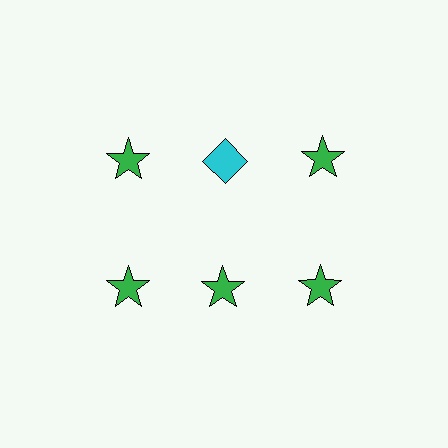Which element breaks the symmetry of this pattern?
The cyan diamond in the top row, second from left column breaks the symmetry. All other shapes are green stars.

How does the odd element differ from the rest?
It differs in both color (cyan instead of green) and shape (diamond instead of star).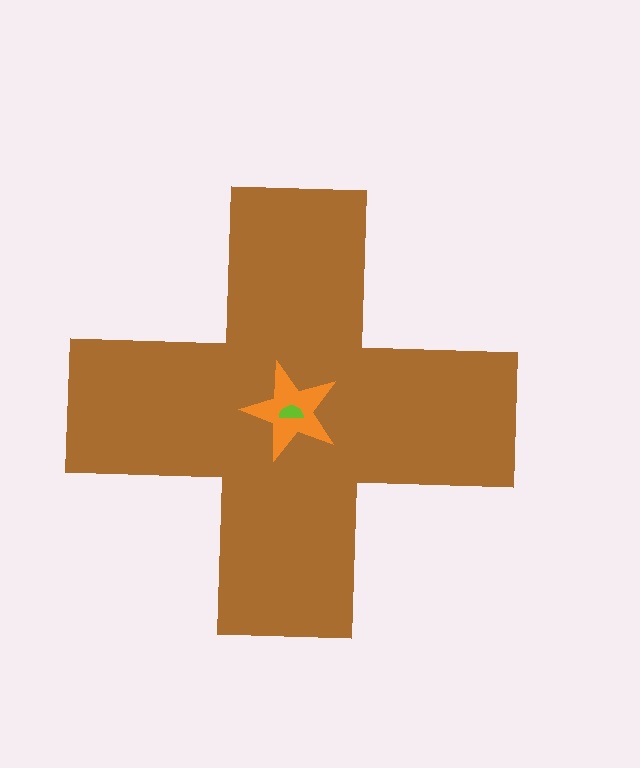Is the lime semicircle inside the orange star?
Yes.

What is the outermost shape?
The brown cross.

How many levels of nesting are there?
3.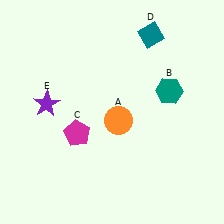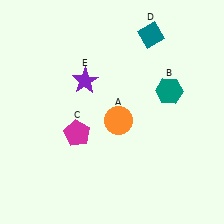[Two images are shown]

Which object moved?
The purple star (E) moved right.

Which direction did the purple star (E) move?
The purple star (E) moved right.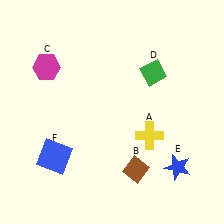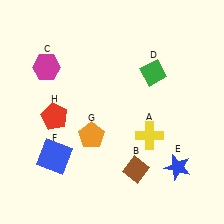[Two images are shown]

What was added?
An orange pentagon (G), a red pentagon (H) were added in Image 2.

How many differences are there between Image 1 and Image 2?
There are 2 differences between the two images.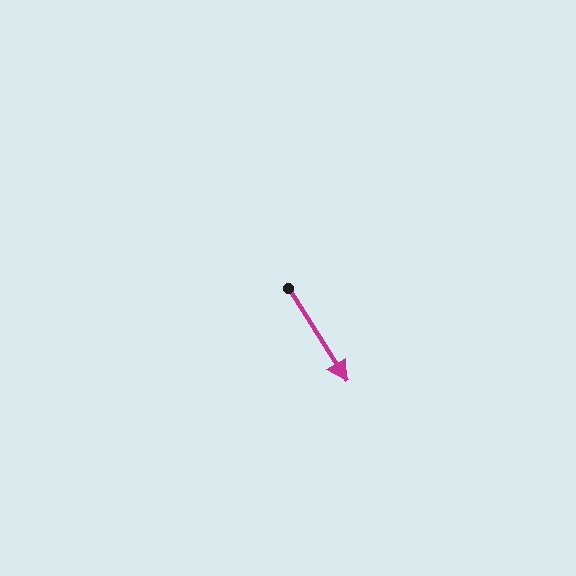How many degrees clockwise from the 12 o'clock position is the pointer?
Approximately 148 degrees.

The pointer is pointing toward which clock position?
Roughly 5 o'clock.